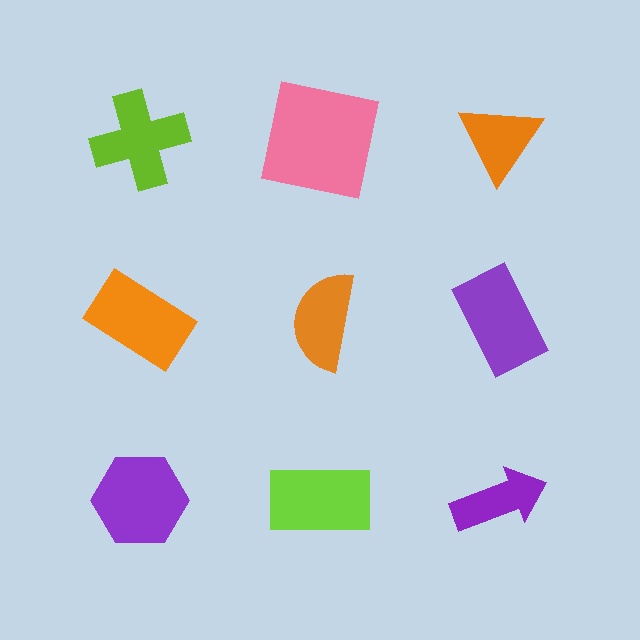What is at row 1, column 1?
A lime cross.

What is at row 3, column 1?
A purple hexagon.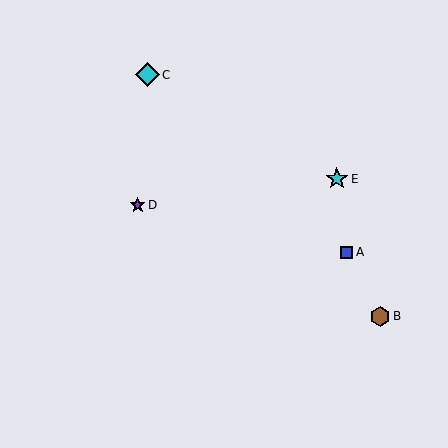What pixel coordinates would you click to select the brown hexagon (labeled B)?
Click at (380, 316) to select the brown hexagon B.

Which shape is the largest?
The cyan diamond (labeled C) is the largest.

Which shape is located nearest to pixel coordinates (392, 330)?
The brown hexagon (labeled B) at (380, 316) is nearest to that location.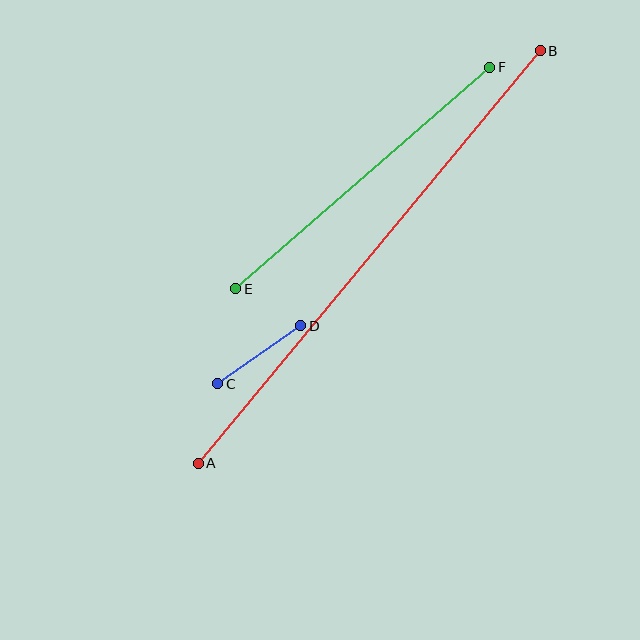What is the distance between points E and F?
The distance is approximately 337 pixels.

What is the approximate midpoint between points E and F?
The midpoint is at approximately (363, 178) pixels.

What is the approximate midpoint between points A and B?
The midpoint is at approximately (369, 257) pixels.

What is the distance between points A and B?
The distance is approximately 536 pixels.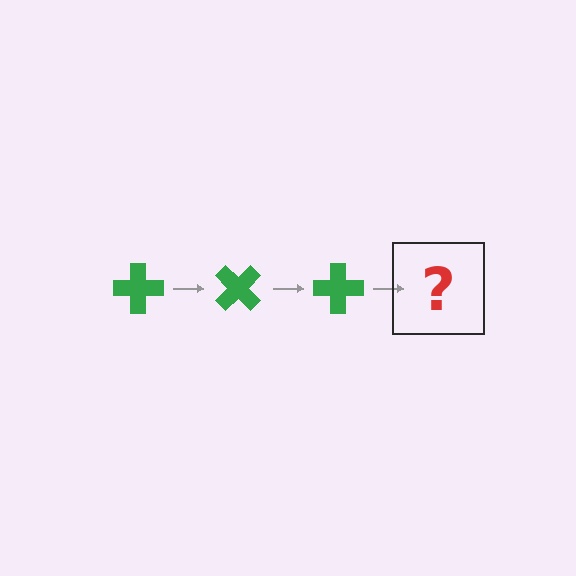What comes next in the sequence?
The next element should be a green cross rotated 135 degrees.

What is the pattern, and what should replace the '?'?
The pattern is that the cross rotates 45 degrees each step. The '?' should be a green cross rotated 135 degrees.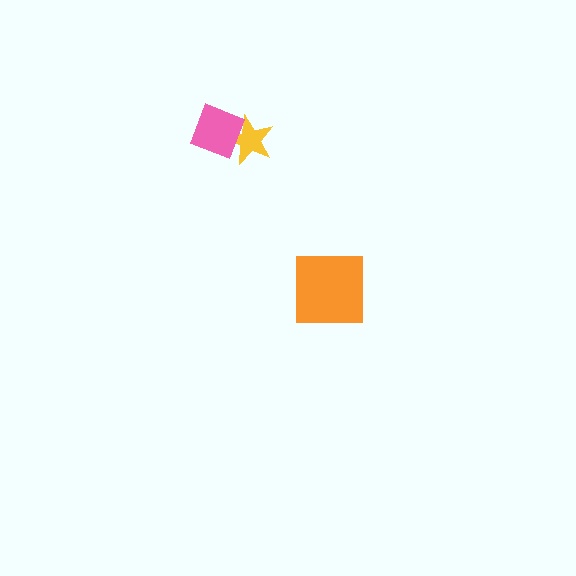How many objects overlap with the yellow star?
1 object overlaps with the yellow star.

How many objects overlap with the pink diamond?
1 object overlaps with the pink diamond.